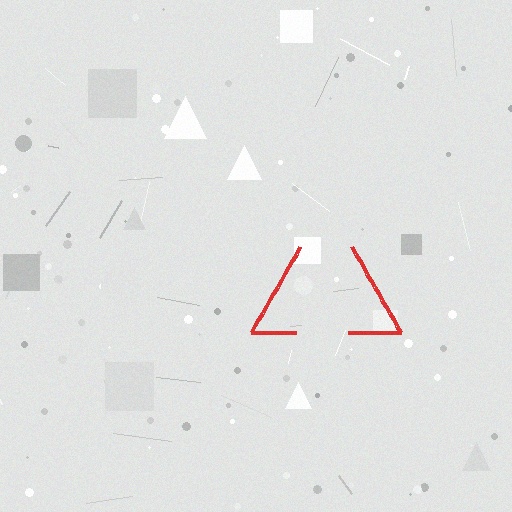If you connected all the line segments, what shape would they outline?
They would outline a triangle.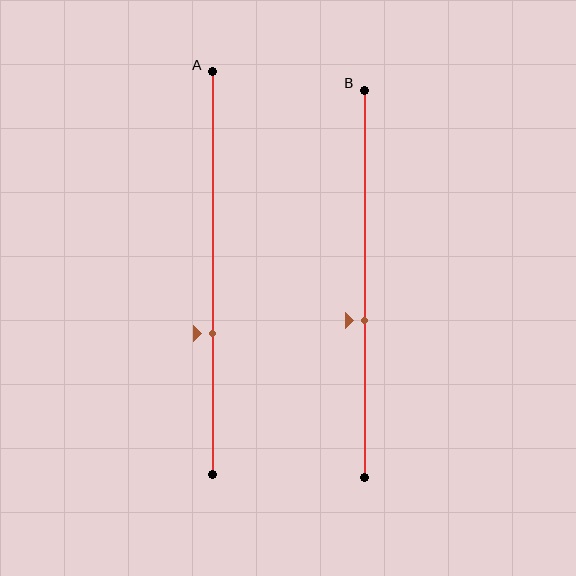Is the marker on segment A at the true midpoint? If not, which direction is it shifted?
No, the marker on segment A is shifted downward by about 15% of the segment length.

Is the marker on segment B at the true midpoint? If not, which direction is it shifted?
No, the marker on segment B is shifted downward by about 9% of the segment length.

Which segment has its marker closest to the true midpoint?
Segment B has its marker closest to the true midpoint.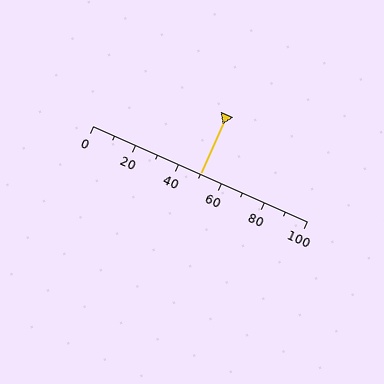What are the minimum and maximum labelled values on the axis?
The axis runs from 0 to 100.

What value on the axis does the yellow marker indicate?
The marker indicates approximately 50.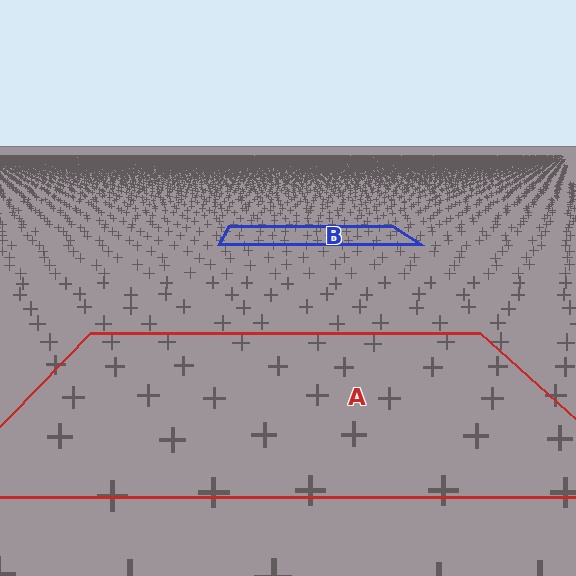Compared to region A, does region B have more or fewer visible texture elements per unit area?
Region B has more texture elements per unit area — they are packed more densely because it is farther away.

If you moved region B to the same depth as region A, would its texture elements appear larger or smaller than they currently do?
They would appear larger. At a closer depth, the same texture elements are projected at a bigger on-screen size.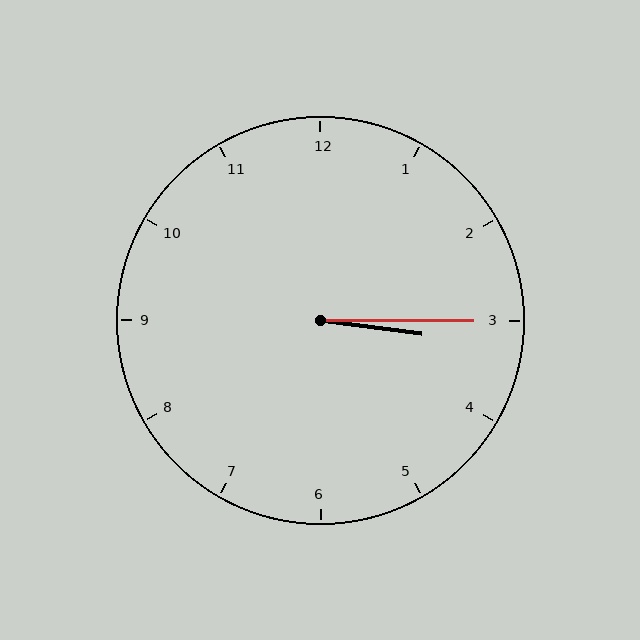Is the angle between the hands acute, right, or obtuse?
It is acute.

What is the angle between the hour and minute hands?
Approximately 8 degrees.